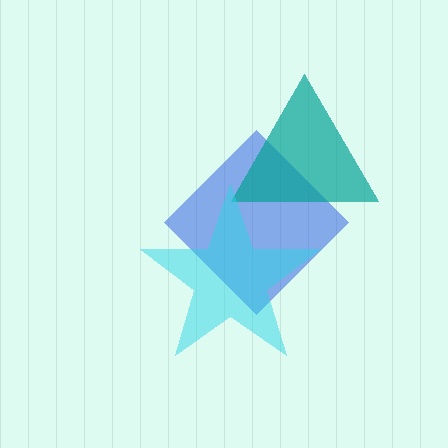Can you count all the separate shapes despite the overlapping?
Yes, there are 3 separate shapes.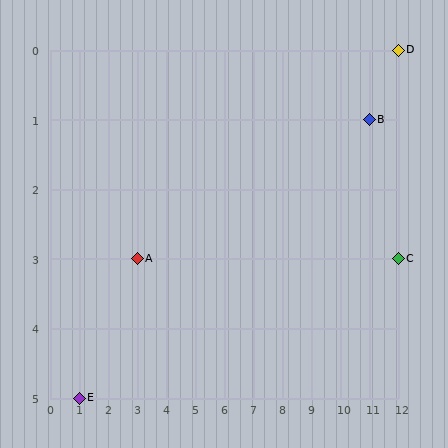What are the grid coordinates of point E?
Point E is at grid coordinates (1, 5).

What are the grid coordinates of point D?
Point D is at grid coordinates (12, 0).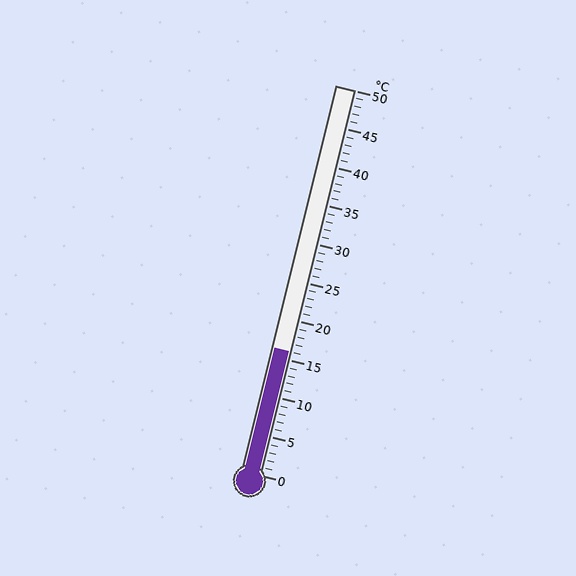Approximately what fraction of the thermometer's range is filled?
The thermometer is filled to approximately 30% of its range.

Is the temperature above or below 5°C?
The temperature is above 5°C.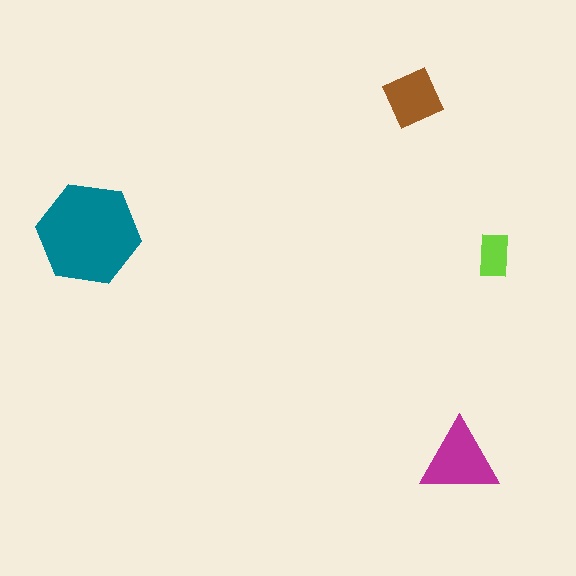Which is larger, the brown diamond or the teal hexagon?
The teal hexagon.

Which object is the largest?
The teal hexagon.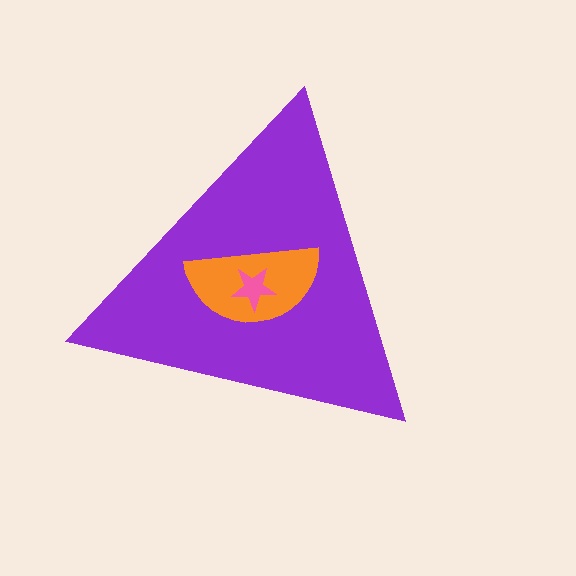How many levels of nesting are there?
3.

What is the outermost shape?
The purple triangle.